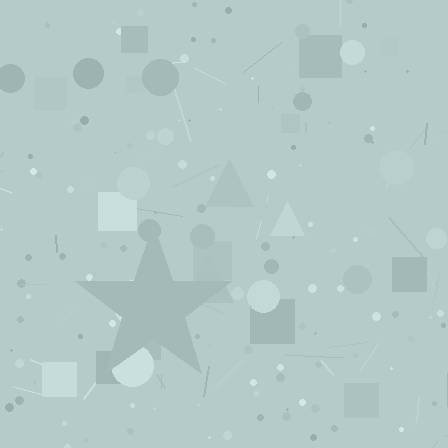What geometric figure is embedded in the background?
A star is embedded in the background.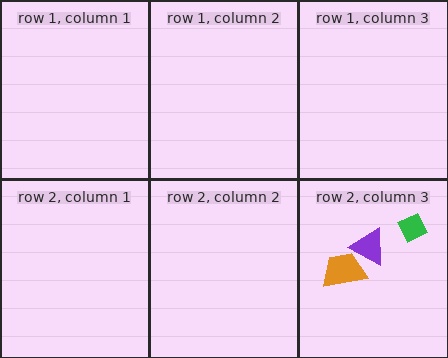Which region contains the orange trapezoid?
The row 2, column 3 region.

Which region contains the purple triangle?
The row 2, column 3 region.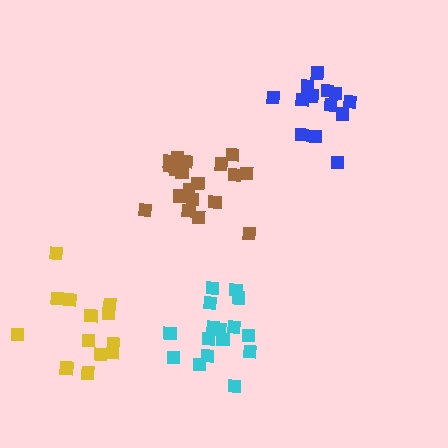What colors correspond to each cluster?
The clusters are colored: yellow, cyan, brown, blue.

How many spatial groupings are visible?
There are 4 spatial groupings.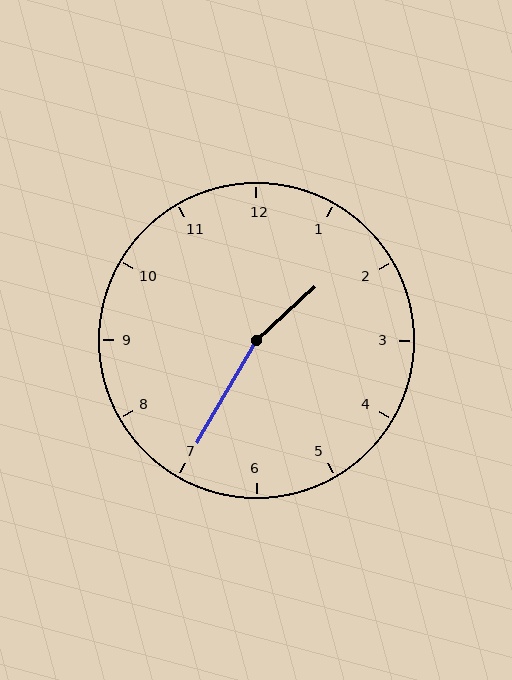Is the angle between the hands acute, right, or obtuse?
It is obtuse.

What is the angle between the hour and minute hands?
Approximately 162 degrees.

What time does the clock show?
1:35.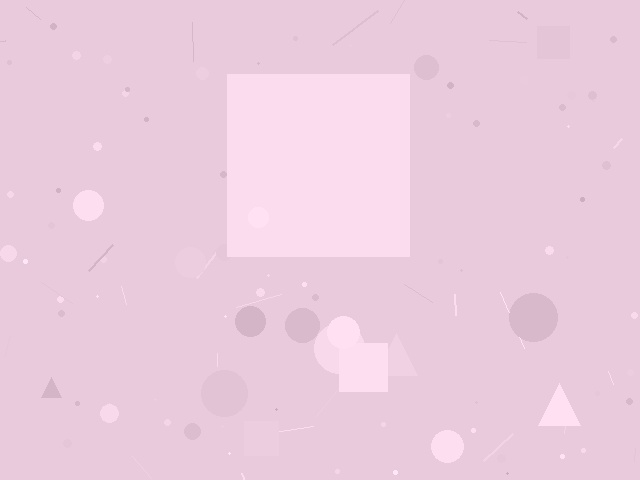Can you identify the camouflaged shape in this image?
The camouflaged shape is a square.